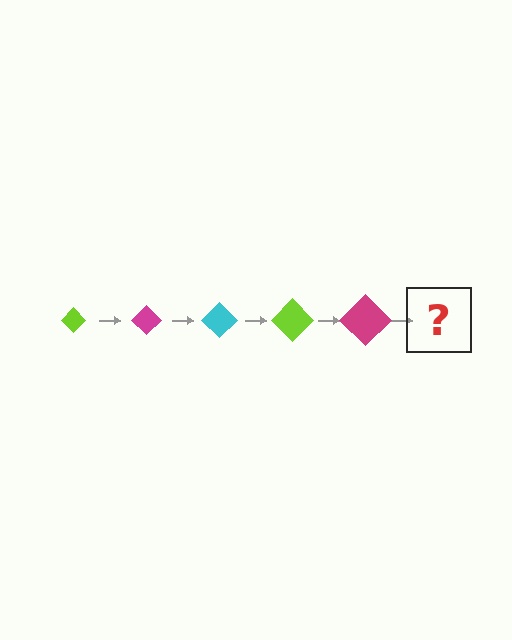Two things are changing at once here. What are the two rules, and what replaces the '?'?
The two rules are that the diamond grows larger each step and the color cycles through lime, magenta, and cyan. The '?' should be a cyan diamond, larger than the previous one.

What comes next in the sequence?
The next element should be a cyan diamond, larger than the previous one.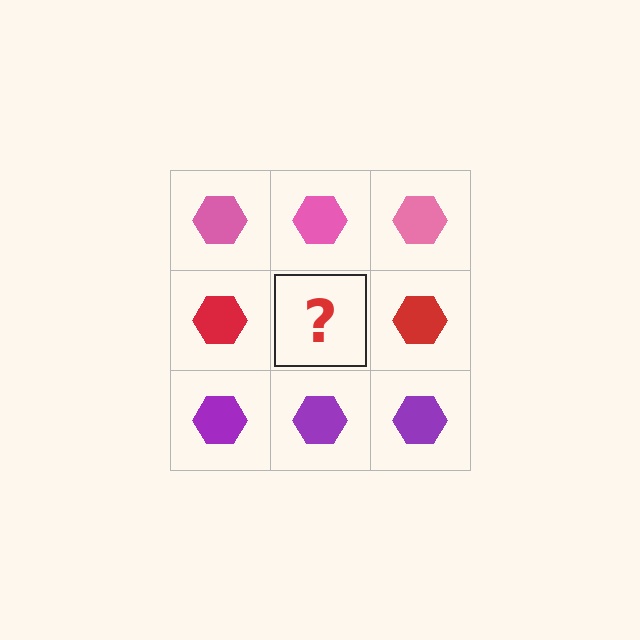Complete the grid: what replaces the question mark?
The question mark should be replaced with a red hexagon.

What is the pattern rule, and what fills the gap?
The rule is that each row has a consistent color. The gap should be filled with a red hexagon.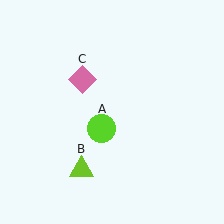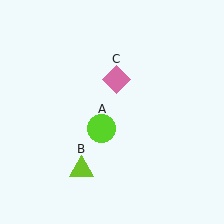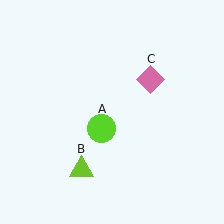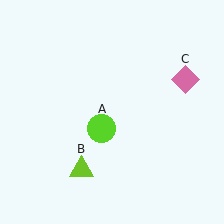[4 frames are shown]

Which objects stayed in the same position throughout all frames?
Lime circle (object A) and lime triangle (object B) remained stationary.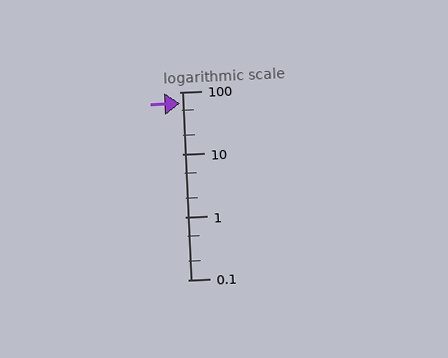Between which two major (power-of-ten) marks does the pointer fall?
The pointer is between 10 and 100.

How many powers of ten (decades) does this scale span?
The scale spans 3 decades, from 0.1 to 100.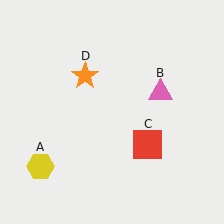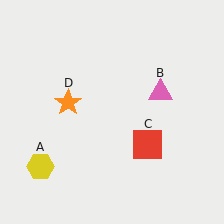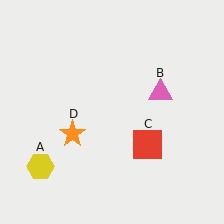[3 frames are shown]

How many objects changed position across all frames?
1 object changed position: orange star (object D).